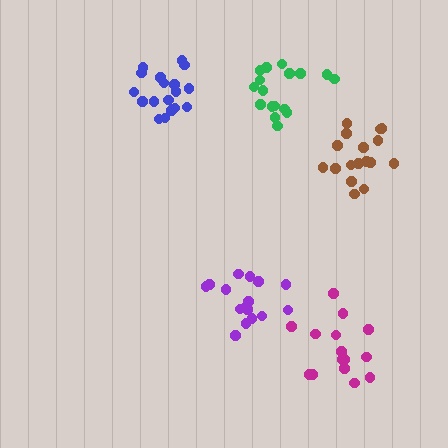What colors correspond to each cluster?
The clusters are colored: brown, blue, purple, green, magenta.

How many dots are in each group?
Group 1: 17 dots, Group 2: 19 dots, Group 3: 16 dots, Group 4: 17 dots, Group 5: 15 dots (84 total).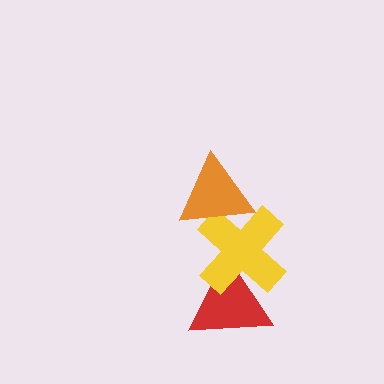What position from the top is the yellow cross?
The yellow cross is 2nd from the top.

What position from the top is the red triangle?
The red triangle is 3rd from the top.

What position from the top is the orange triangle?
The orange triangle is 1st from the top.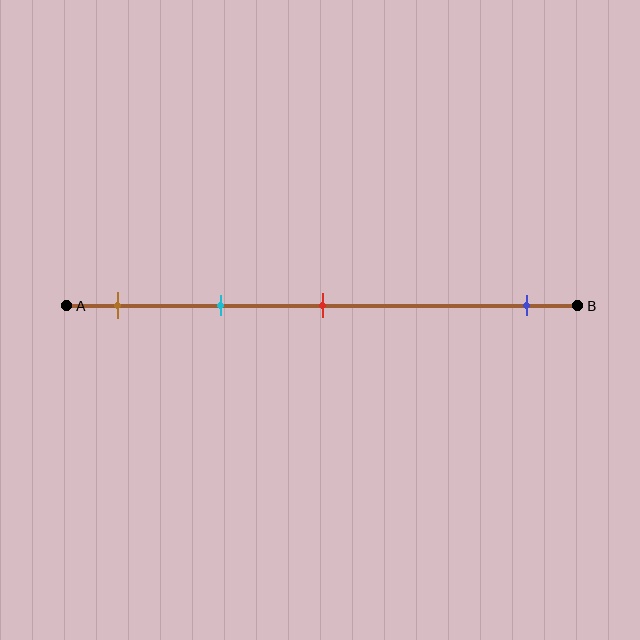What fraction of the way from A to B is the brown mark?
The brown mark is approximately 10% (0.1) of the way from A to B.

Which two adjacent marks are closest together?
The brown and cyan marks are the closest adjacent pair.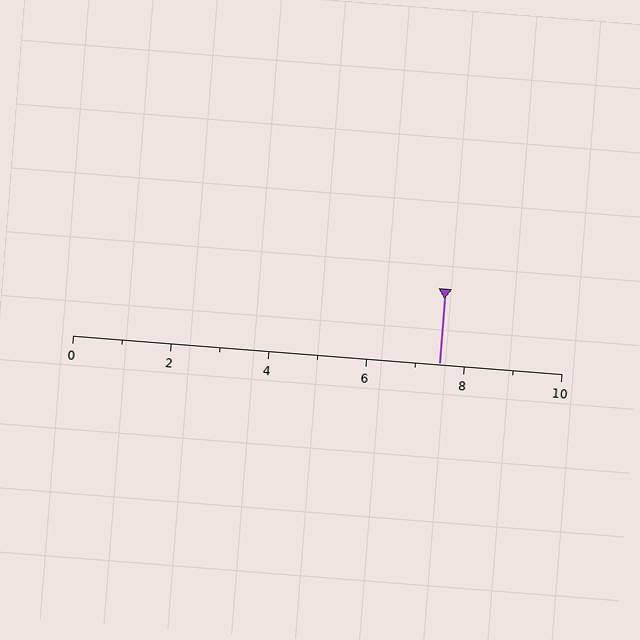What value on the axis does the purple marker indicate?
The marker indicates approximately 7.5.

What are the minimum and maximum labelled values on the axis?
The axis runs from 0 to 10.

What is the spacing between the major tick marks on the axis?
The major ticks are spaced 2 apart.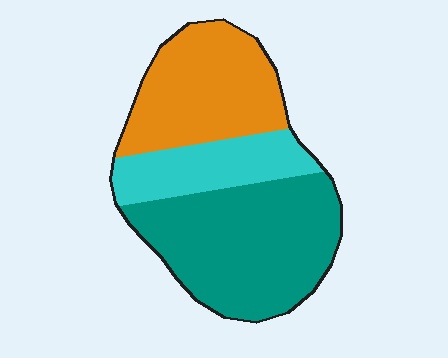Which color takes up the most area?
Teal, at roughly 45%.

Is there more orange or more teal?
Teal.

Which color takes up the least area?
Cyan, at roughly 20%.